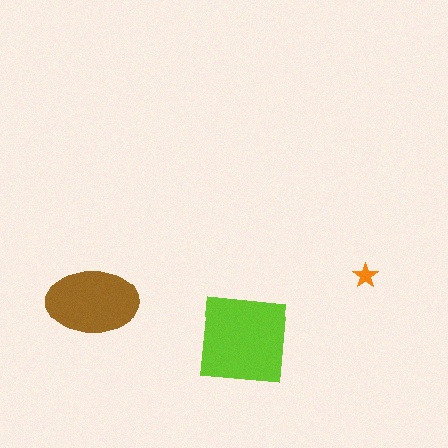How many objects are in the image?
There are 3 objects in the image.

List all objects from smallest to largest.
The orange star, the brown ellipse, the lime square.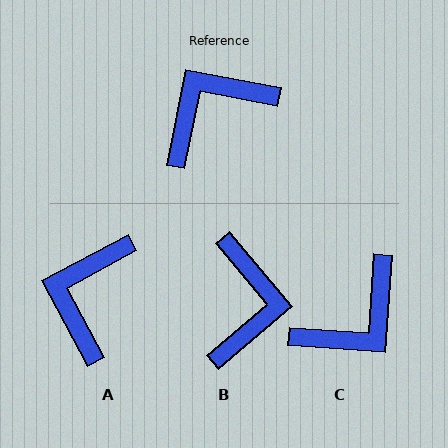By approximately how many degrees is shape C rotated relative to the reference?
Approximately 173 degrees clockwise.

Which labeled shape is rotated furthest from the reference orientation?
C, about 173 degrees away.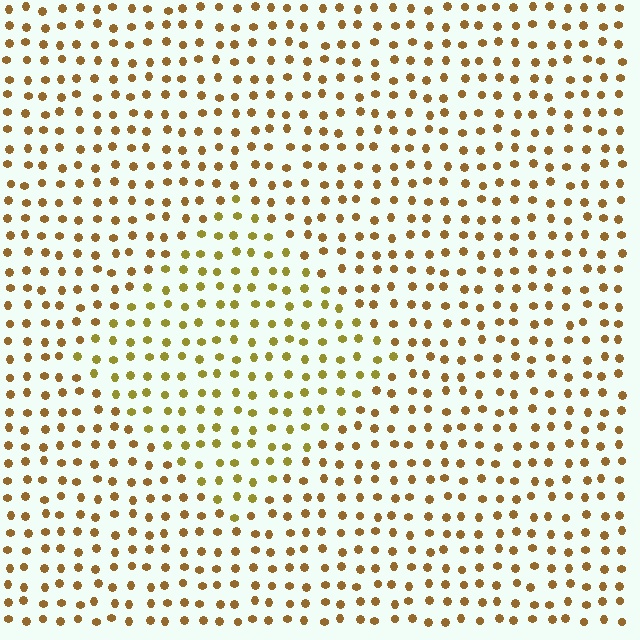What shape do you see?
I see a diamond.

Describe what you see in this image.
The image is filled with small brown elements in a uniform arrangement. A diamond-shaped region is visible where the elements are tinted to a slightly different hue, forming a subtle color boundary.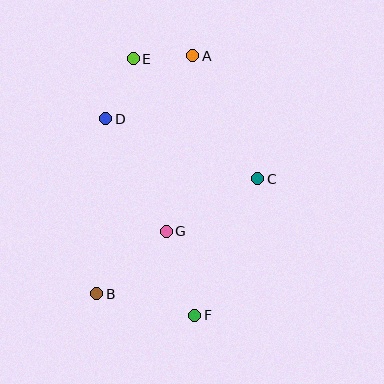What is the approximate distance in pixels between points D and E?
The distance between D and E is approximately 66 pixels.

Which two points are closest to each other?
Points A and E are closest to each other.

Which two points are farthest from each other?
Points E and F are farthest from each other.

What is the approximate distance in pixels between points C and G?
The distance between C and G is approximately 106 pixels.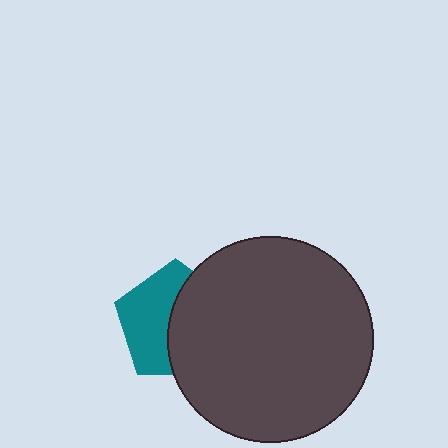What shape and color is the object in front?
The object in front is a dark gray circle.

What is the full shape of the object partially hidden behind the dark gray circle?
The partially hidden object is a teal pentagon.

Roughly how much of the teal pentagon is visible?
About half of it is visible (roughly 49%).